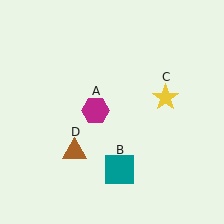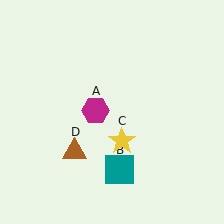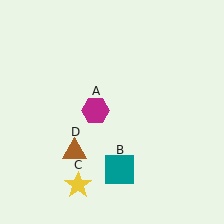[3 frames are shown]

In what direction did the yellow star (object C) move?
The yellow star (object C) moved down and to the left.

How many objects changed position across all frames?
1 object changed position: yellow star (object C).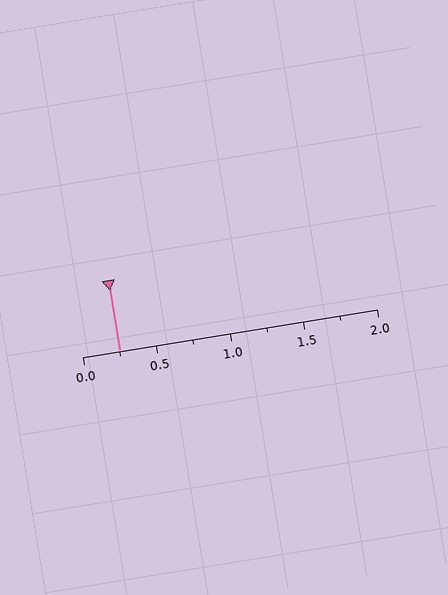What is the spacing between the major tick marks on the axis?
The major ticks are spaced 0.5 apart.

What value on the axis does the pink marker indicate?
The marker indicates approximately 0.25.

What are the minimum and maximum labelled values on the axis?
The axis runs from 0.0 to 2.0.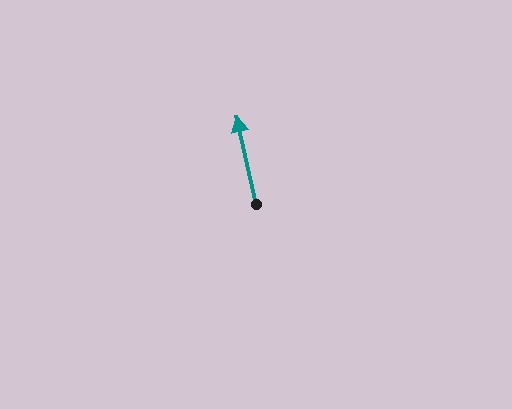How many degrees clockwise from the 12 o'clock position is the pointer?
Approximately 348 degrees.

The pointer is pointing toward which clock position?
Roughly 12 o'clock.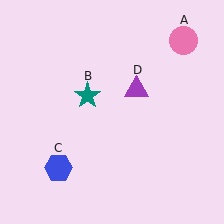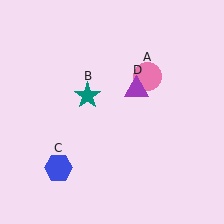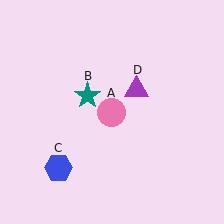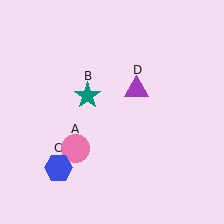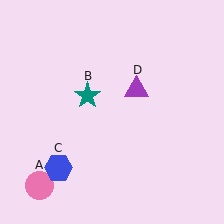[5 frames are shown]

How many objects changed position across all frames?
1 object changed position: pink circle (object A).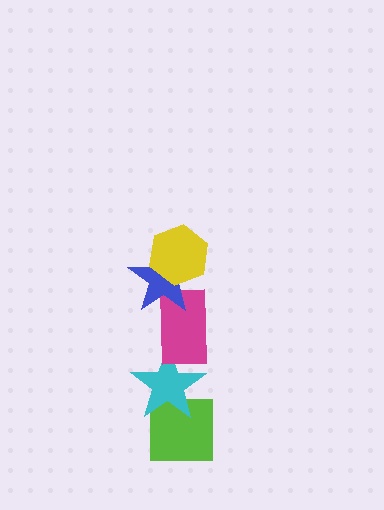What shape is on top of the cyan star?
The magenta rectangle is on top of the cyan star.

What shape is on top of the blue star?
The yellow hexagon is on top of the blue star.